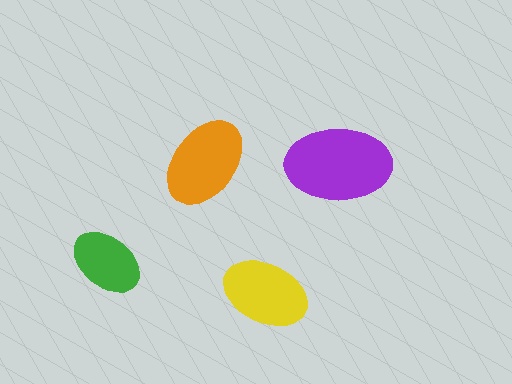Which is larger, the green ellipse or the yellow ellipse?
The yellow one.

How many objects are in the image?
There are 4 objects in the image.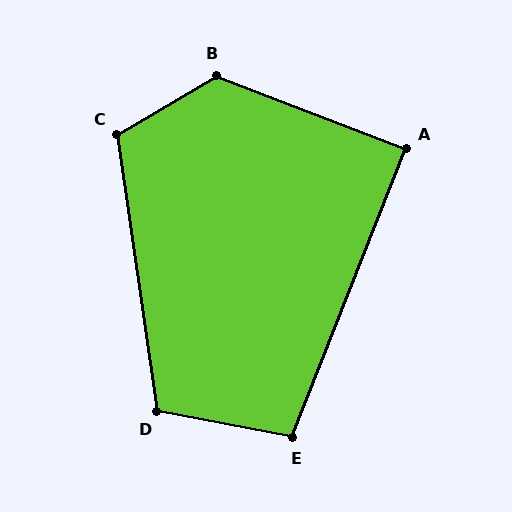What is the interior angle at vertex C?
Approximately 112 degrees (obtuse).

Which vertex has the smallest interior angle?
A, at approximately 89 degrees.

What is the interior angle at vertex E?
Approximately 101 degrees (obtuse).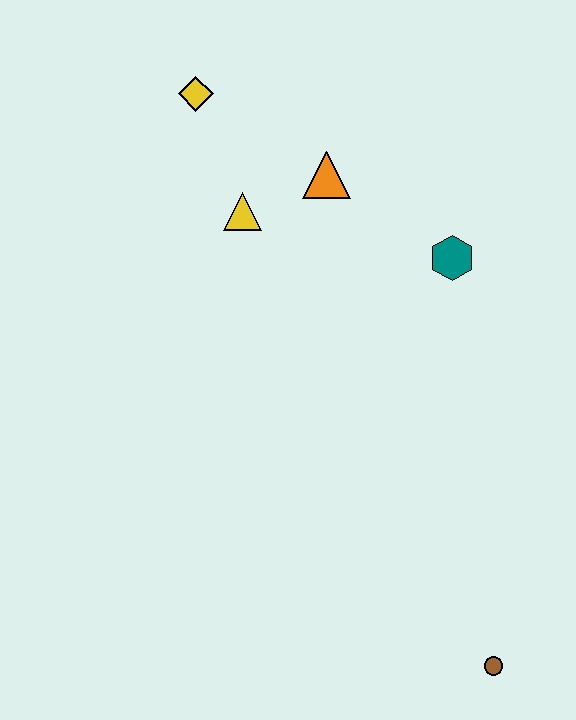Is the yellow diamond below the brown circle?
No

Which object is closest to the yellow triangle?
The orange triangle is closest to the yellow triangle.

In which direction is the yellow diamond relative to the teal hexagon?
The yellow diamond is to the left of the teal hexagon.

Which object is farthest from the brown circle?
The yellow diamond is farthest from the brown circle.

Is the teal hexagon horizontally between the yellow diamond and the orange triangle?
No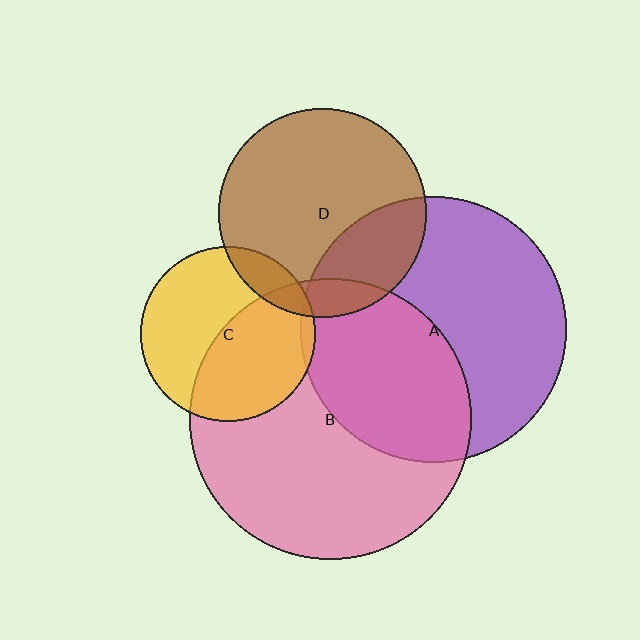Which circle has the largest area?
Circle B (pink).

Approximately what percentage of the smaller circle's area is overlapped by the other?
Approximately 50%.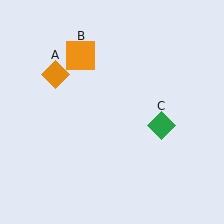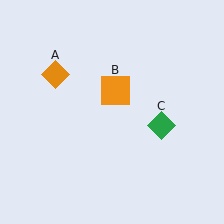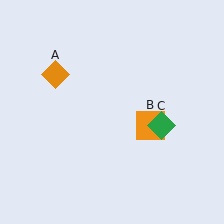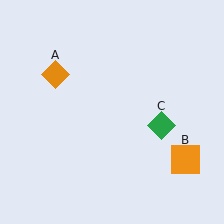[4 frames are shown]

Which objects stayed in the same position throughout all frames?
Orange diamond (object A) and green diamond (object C) remained stationary.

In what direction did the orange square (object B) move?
The orange square (object B) moved down and to the right.